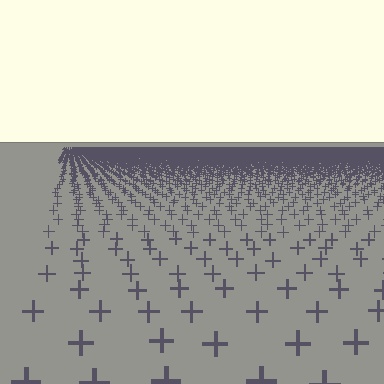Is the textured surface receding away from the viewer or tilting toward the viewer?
The surface is receding away from the viewer. Texture elements get smaller and denser toward the top.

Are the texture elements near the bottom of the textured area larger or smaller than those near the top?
Larger. Near the bottom, elements are closer to the viewer and appear at a bigger on-screen size.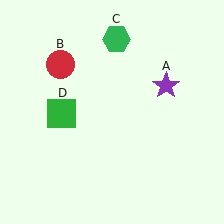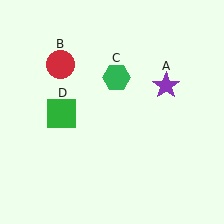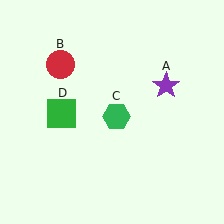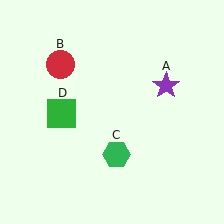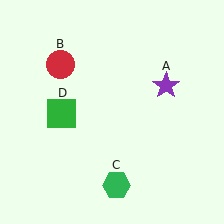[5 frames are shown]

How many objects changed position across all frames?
1 object changed position: green hexagon (object C).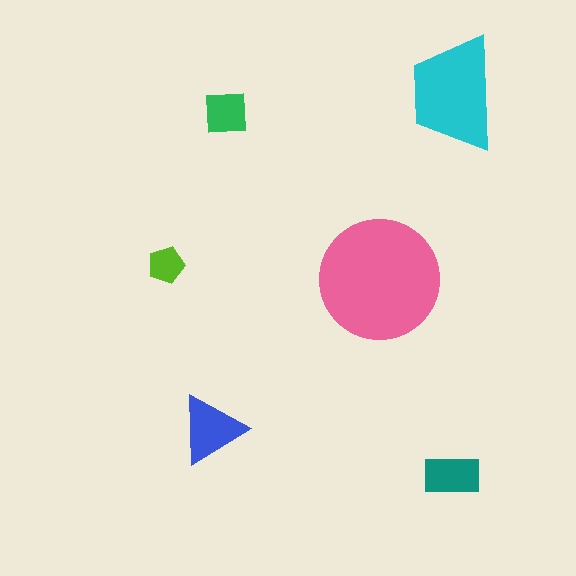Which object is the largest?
The pink circle.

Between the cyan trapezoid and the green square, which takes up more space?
The cyan trapezoid.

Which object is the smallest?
The lime pentagon.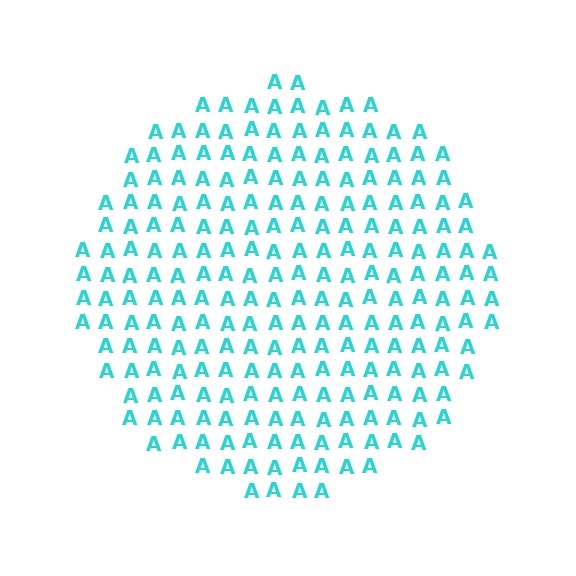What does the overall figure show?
The overall figure shows a circle.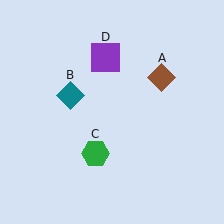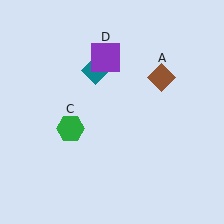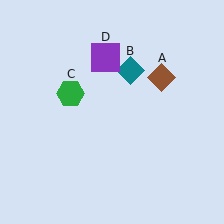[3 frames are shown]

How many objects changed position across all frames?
2 objects changed position: teal diamond (object B), green hexagon (object C).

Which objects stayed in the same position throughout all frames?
Brown diamond (object A) and purple square (object D) remained stationary.